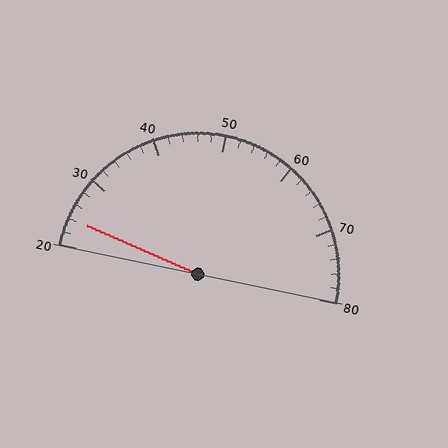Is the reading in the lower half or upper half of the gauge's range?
The reading is in the lower half of the range (20 to 80).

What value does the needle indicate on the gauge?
The needle indicates approximately 24.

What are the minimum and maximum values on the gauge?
The gauge ranges from 20 to 80.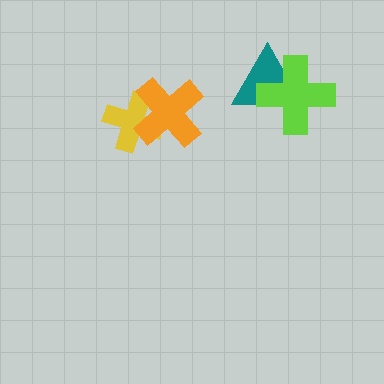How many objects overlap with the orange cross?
1 object overlaps with the orange cross.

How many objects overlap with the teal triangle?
1 object overlaps with the teal triangle.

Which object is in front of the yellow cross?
The orange cross is in front of the yellow cross.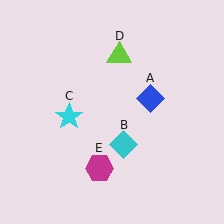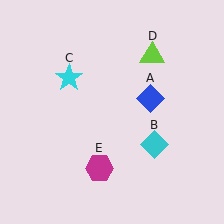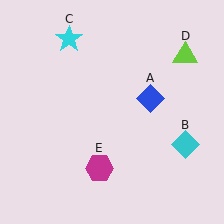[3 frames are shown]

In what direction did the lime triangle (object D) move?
The lime triangle (object D) moved right.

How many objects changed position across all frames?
3 objects changed position: cyan diamond (object B), cyan star (object C), lime triangle (object D).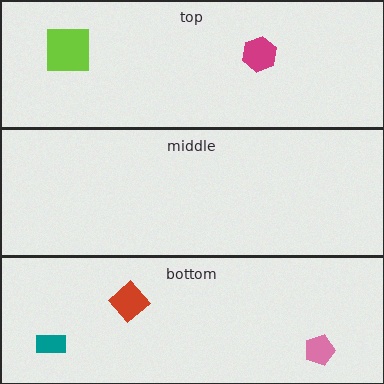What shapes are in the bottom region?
The teal rectangle, the pink pentagon, the red diamond.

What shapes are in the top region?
The lime square, the magenta hexagon.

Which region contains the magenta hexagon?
The top region.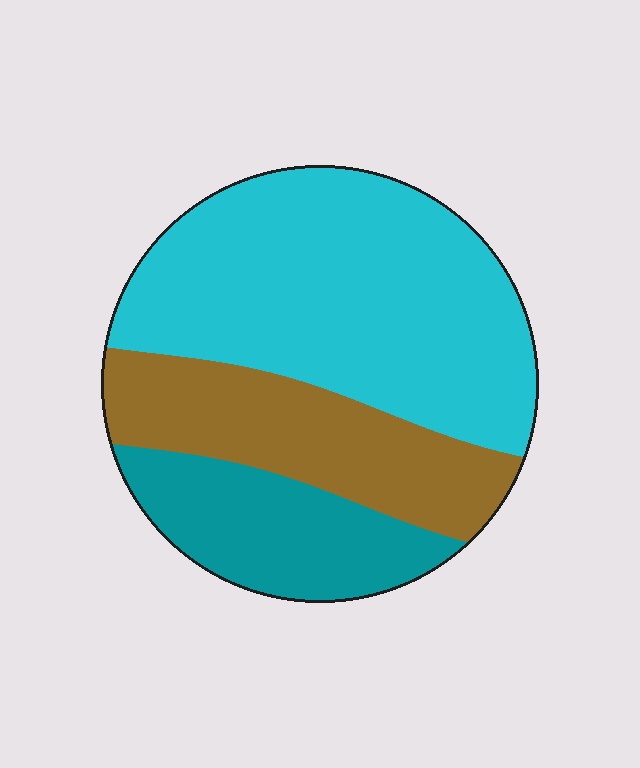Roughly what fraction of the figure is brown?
Brown takes up about one quarter (1/4) of the figure.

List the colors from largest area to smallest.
From largest to smallest: cyan, brown, teal.